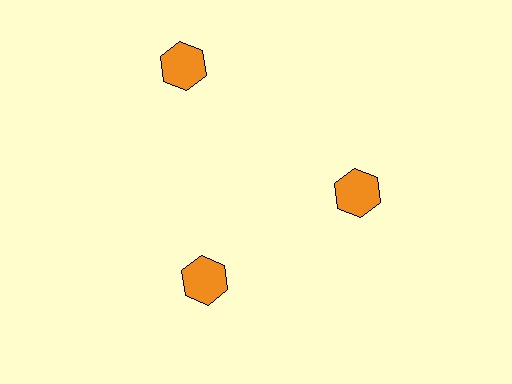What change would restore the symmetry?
The symmetry would be restored by moving it inward, back onto the ring so that all 3 hexagons sit at equal angles and equal distance from the center.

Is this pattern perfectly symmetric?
No. The 3 orange hexagons are arranged in a ring, but one element near the 11 o'clock position is pushed outward from the center, breaking the 3-fold rotational symmetry.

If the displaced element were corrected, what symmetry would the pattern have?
It would have 3-fold rotational symmetry — the pattern would map onto itself every 120 degrees.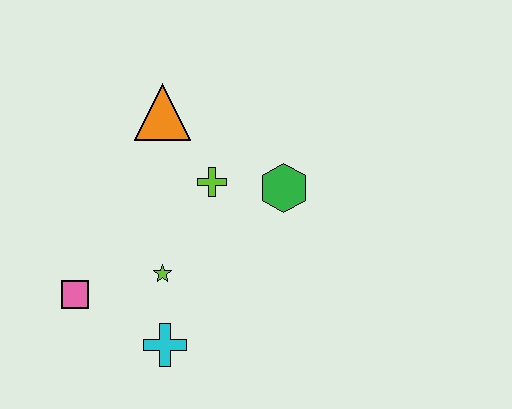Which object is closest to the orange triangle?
The lime cross is closest to the orange triangle.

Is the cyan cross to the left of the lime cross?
Yes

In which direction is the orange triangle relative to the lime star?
The orange triangle is above the lime star.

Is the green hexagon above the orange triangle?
No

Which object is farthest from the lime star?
The orange triangle is farthest from the lime star.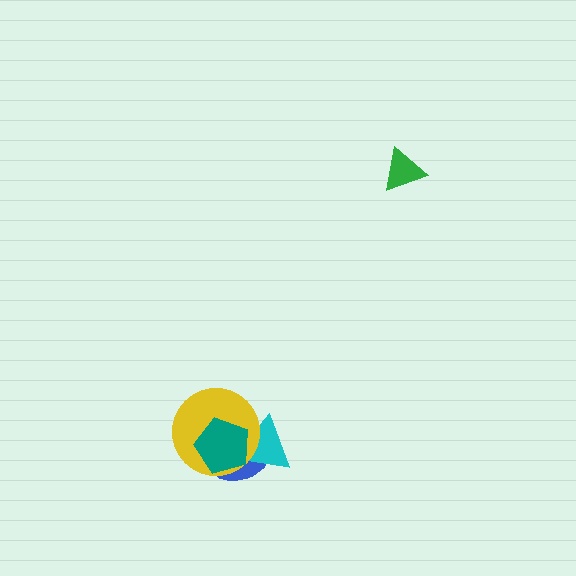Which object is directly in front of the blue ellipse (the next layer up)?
The cyan triangle is directly in front of the blue ellipse.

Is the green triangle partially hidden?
No, no other shape covers it.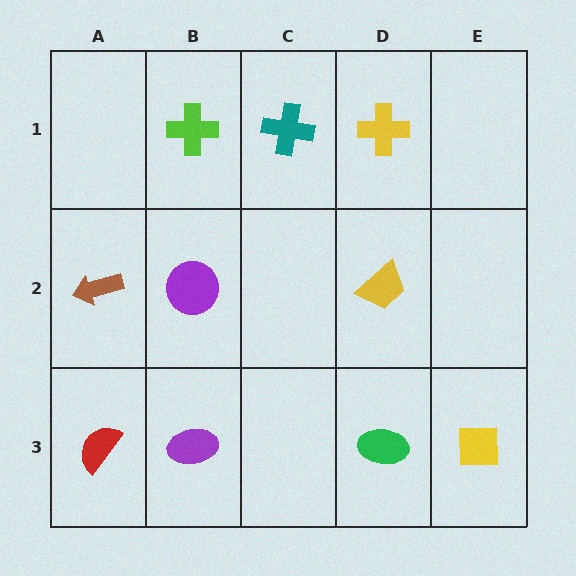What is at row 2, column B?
A purple circle.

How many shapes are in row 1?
3 shapes.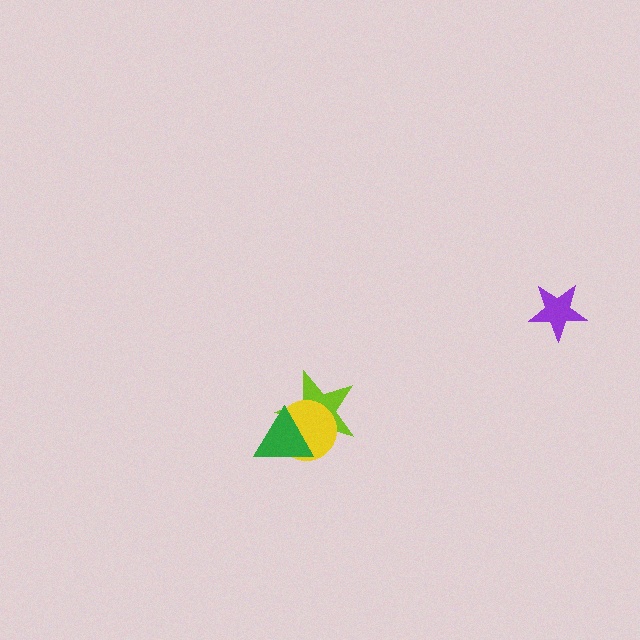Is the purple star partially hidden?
No, no other shape covers it.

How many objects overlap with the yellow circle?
2 objects overlap with the yellow circle.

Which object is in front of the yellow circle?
The green triangle is in front of the yellow circle.